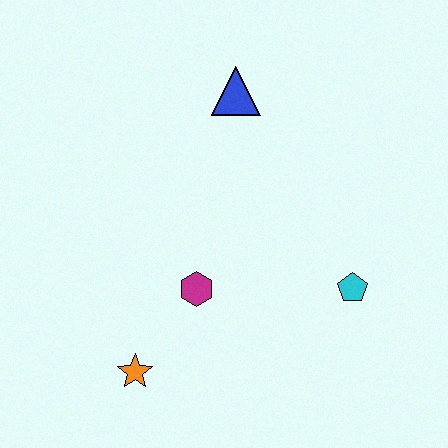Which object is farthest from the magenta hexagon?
The blue triangle is farthest from the magenta hexagon.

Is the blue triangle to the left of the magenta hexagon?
No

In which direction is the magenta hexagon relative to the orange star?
The magenta hexagon is above the orange star.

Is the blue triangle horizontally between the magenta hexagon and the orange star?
No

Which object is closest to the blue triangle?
The magenta hexagon is closest to the blue triangle.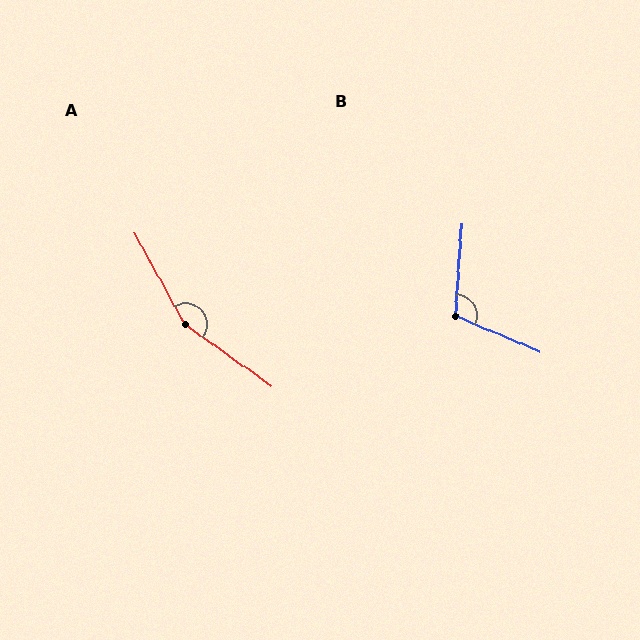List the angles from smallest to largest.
B (109°), A (154°).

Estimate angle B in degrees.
Approximately 109 degrees.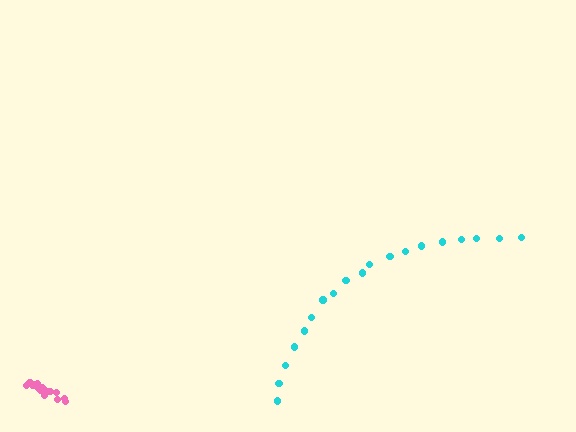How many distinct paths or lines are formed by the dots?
There are 2 distinct paths.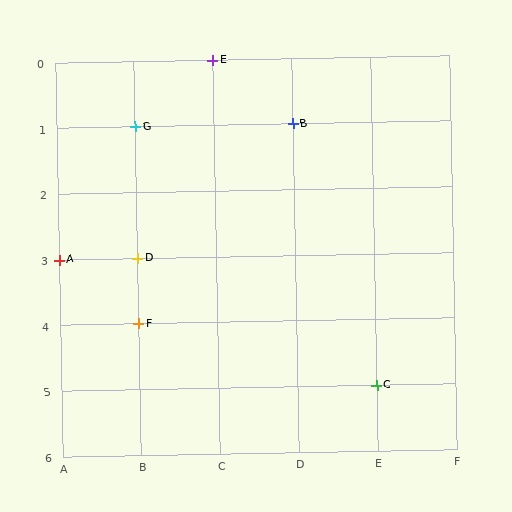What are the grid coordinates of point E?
Point E is at grid coordinates (C, 0).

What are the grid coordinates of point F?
Point F is at grid coordinates (B, 4).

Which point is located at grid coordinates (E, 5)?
Point C is at (E, 5).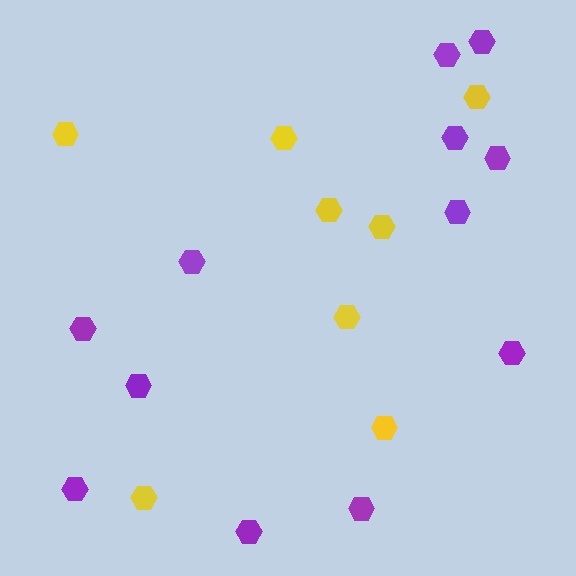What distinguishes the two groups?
There are 2 groups: one group of purple hexagons (12) and one group of yellow hexagons (8).